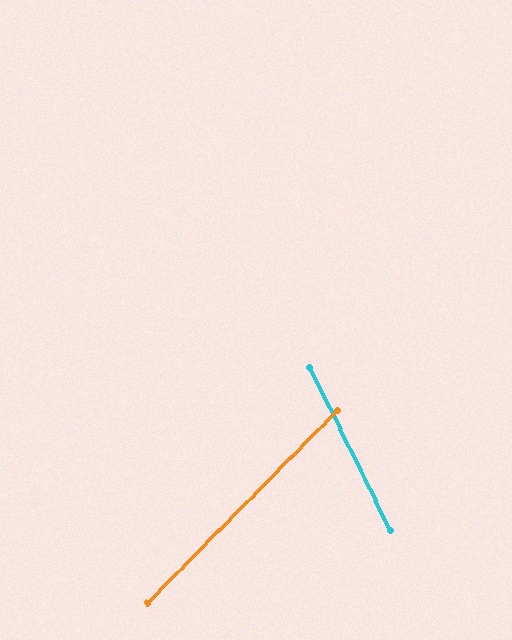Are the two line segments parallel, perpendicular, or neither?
Neither parallel nor perpendicular — they differ by about 71°.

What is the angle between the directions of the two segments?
Approximately 71 degrees.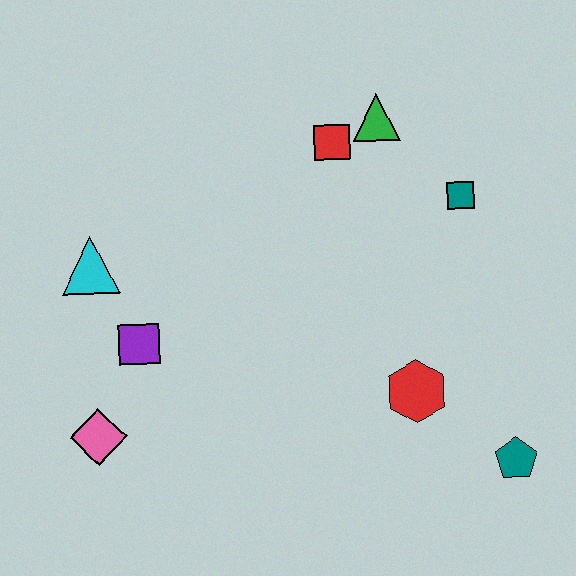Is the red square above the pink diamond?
Yes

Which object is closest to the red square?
The green triangle is closest to the red square.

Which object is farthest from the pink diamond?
The teal square is farthest from the pink diamond.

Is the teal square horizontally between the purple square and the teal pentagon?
Yes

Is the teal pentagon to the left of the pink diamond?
No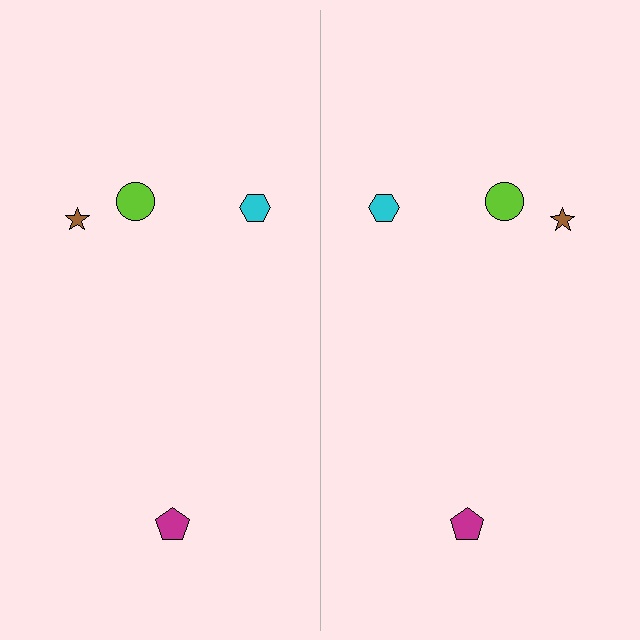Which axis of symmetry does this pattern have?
The pattern has a vertical axis of symmetry running through the center of the image.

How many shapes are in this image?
There are 8 shapes in this image.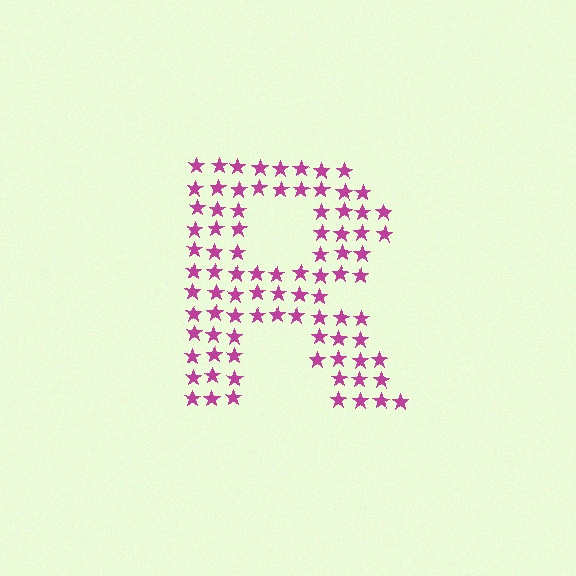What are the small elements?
The small elements are stars.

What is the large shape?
The large shape is the letter R.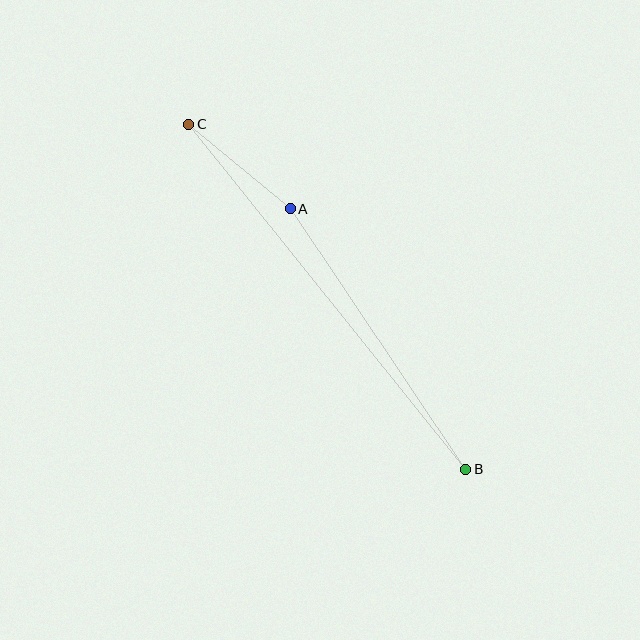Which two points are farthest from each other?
Points B and C are farthest from each other.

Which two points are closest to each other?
Points A and C are closest to each other.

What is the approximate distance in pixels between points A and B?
The distance between A and B is approximately 314 pixels.